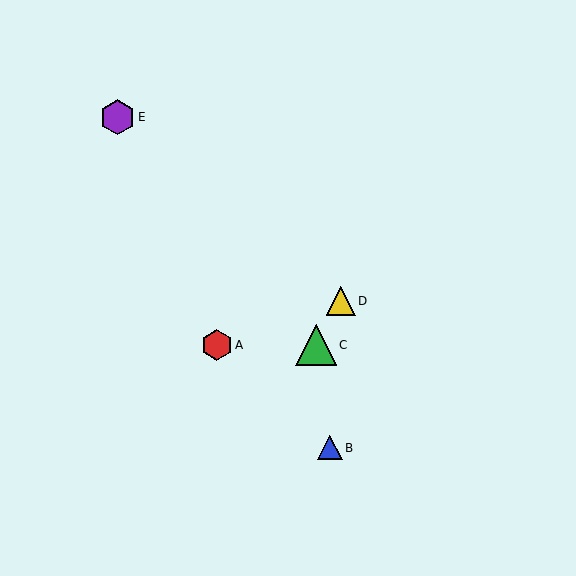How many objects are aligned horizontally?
2 objects (A, C) are aligned horizontally.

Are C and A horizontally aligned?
Yes, both are at y≈345.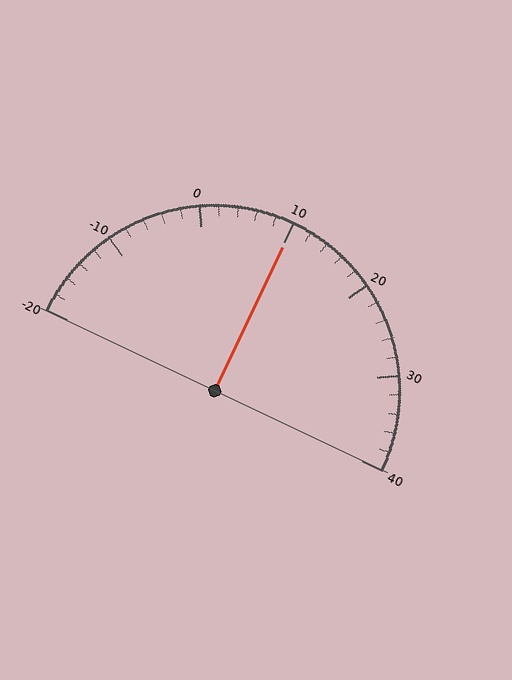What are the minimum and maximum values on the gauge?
The gauge ranges from -20 to 40.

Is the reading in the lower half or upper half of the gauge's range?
The reading is in the upper half of the range (-20 to 40).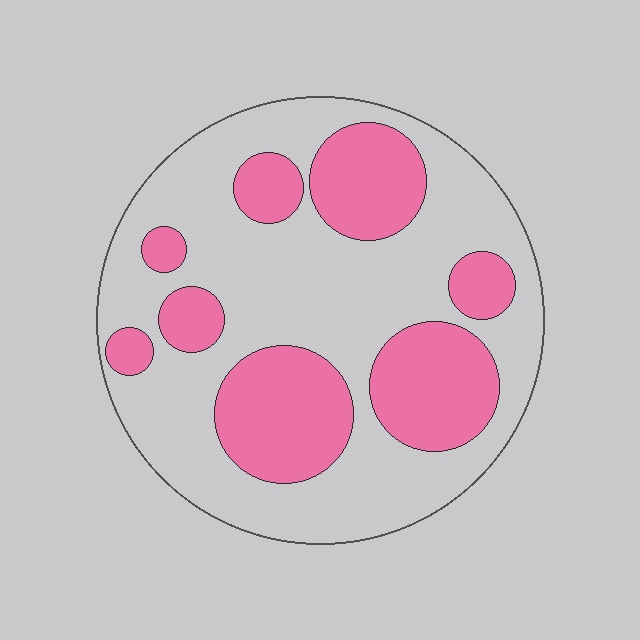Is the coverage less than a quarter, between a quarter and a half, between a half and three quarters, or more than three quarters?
Between a quarter and a half.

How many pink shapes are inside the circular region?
8.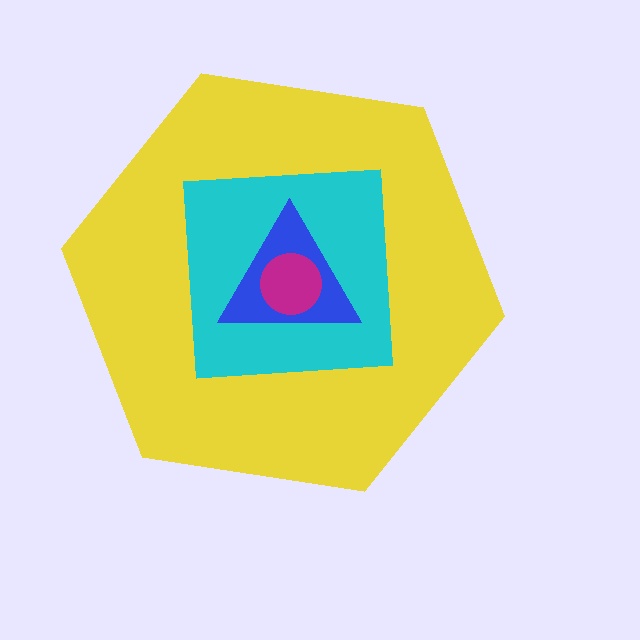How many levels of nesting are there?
4.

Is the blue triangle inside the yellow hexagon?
Yes.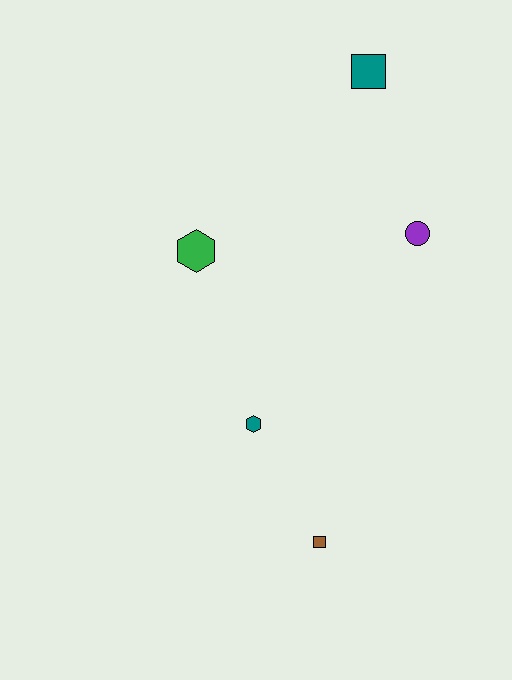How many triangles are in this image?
There are no triangles.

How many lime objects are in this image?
There are no lime objects.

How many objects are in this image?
There are 5 objects.